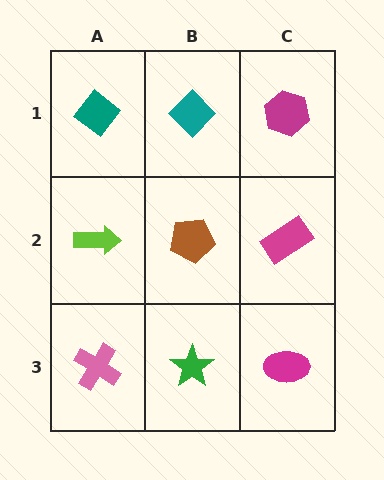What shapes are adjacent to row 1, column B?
A brown pentagon (row 2, column B), a teal diamond (row 1, column A), a magenta hexagon (row 1, column C).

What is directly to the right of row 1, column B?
A magenta hexagon.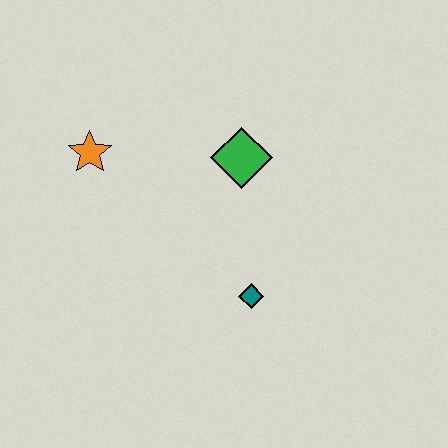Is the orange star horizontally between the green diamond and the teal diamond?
No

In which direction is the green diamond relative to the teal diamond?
The green diamond is above the teal diamond.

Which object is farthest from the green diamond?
The orange star is farthest from the green diamond.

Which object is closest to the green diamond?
The teal diamond is closest to the green diamond.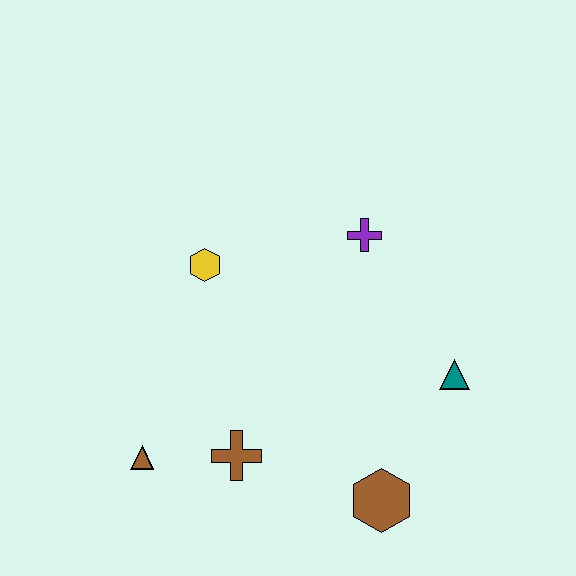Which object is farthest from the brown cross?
The purple cross is farthest from the brown cross.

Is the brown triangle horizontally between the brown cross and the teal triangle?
No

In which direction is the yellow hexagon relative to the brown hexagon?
The yellow hexagon is above the brown hexagon.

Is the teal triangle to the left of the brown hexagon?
No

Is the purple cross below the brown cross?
No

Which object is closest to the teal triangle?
The brown hexagon is closest to the teal triangle.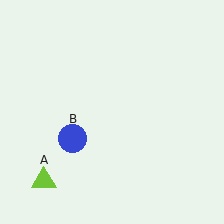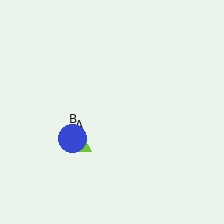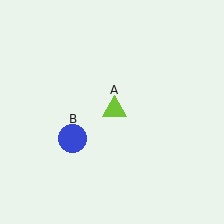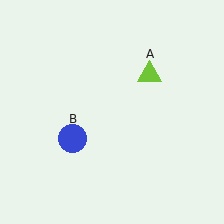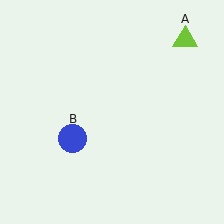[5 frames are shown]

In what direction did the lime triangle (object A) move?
The lime triangle (object A) moved up and to the right.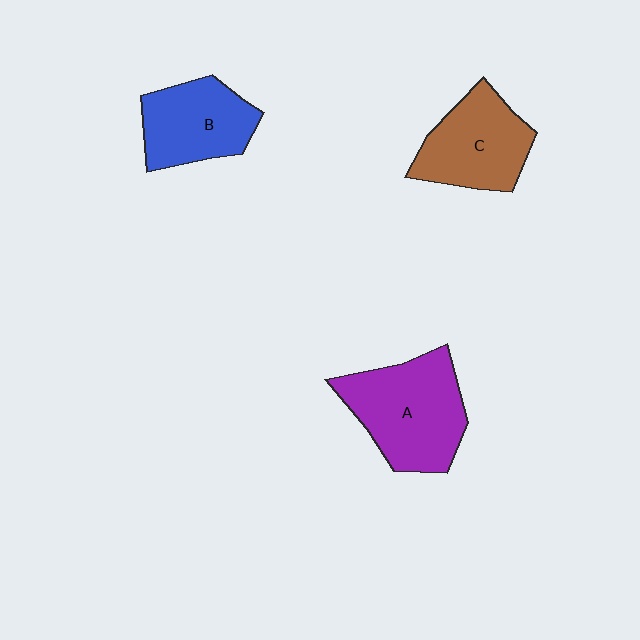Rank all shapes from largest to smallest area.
From largest to smallest: A (purple), C (brown), B (blue).